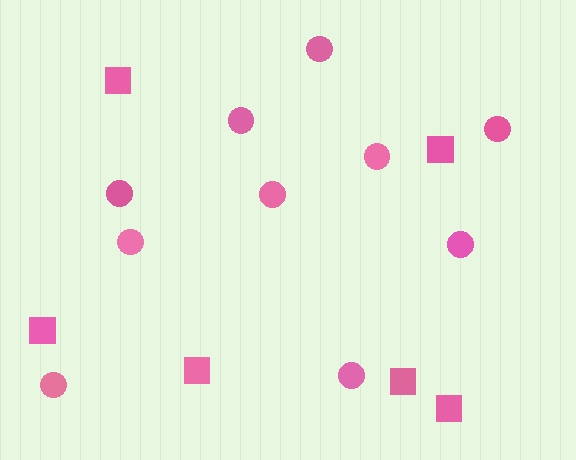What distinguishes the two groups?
There are 2 groups: one group of squares (6) and one group of circles (10).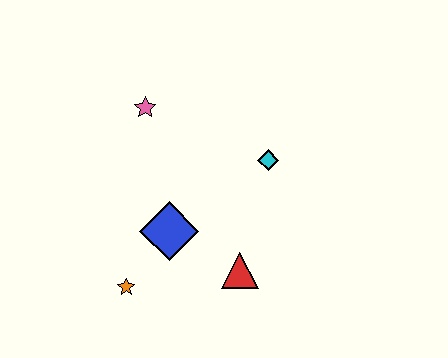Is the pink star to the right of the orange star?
Yes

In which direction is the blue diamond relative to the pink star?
The blue diamond is below the pink star.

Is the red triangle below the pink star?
Yes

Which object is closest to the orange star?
The blue diamond is closest to the orange star.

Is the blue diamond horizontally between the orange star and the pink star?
No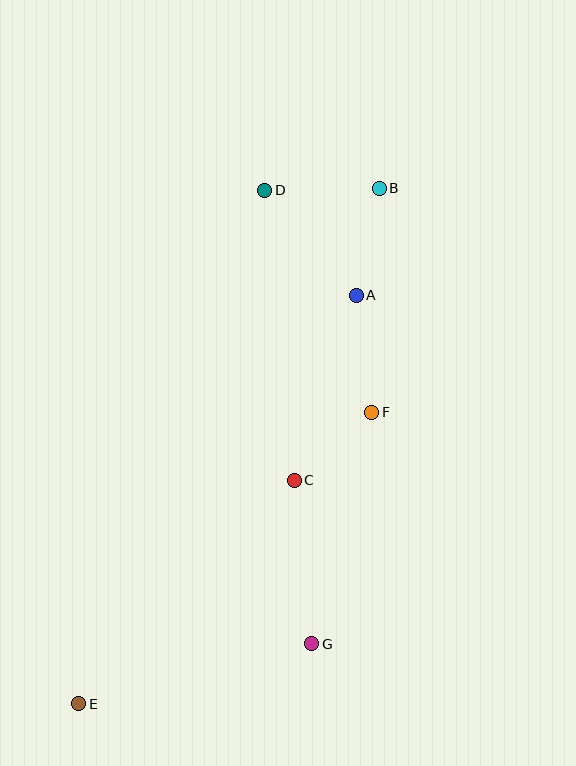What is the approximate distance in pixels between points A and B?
The distance between A and B is approximately 110 pixels.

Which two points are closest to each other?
Points C and F are closest to each other.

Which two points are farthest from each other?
Points B and E are farthest from each other.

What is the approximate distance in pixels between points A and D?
The distance between A and D is approximately 139 pixels.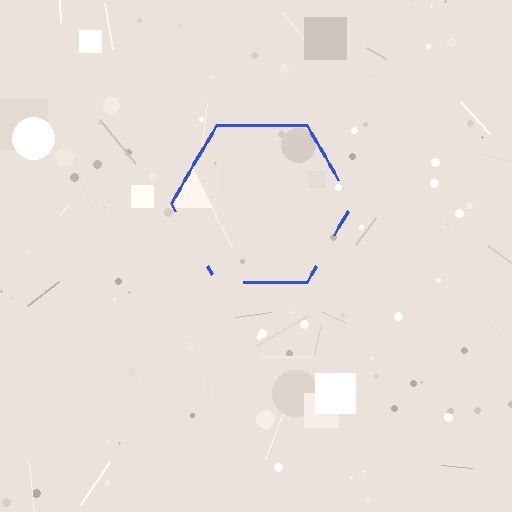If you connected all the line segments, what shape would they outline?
They would outline a hexagon.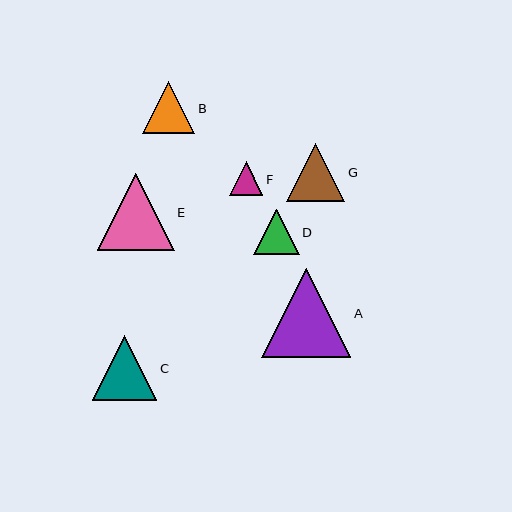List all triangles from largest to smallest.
From largest to smallest: A, E, C, G, B, D, F.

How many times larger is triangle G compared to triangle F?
Triangle G is approximately 1.7 times the size of triangle F.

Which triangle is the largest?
Triangle A is the largest with a size of approximately 89 pixels.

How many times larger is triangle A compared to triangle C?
Triangle A is approximately 1.4 times the size of triangle C.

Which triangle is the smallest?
Triangle F is the smallest with a size of approximately 33 pixels.